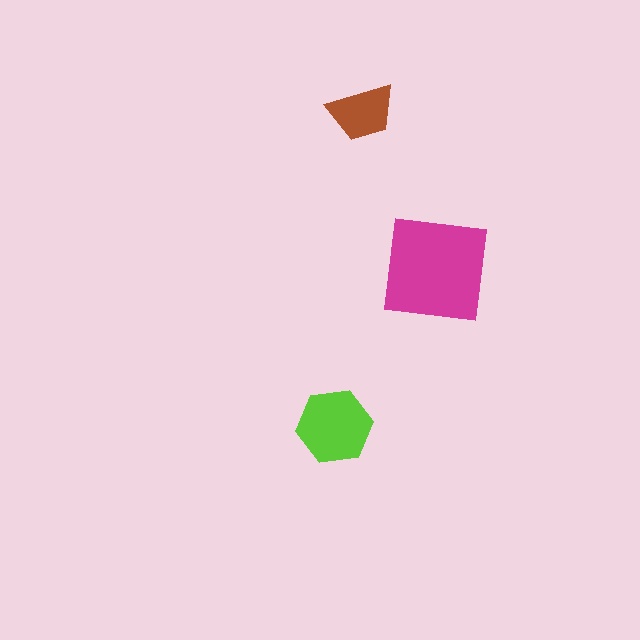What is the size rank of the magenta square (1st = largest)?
1st.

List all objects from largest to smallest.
The magenta square, the lime hexagon, the brown trapezoid.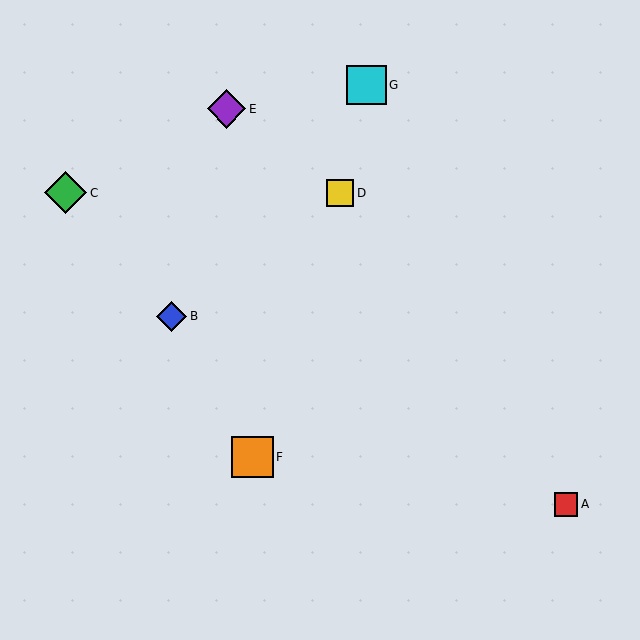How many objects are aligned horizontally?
2 objects (C, D) are aligned horizontally.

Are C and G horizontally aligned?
No, C is at y≈193 and G is at y≈85.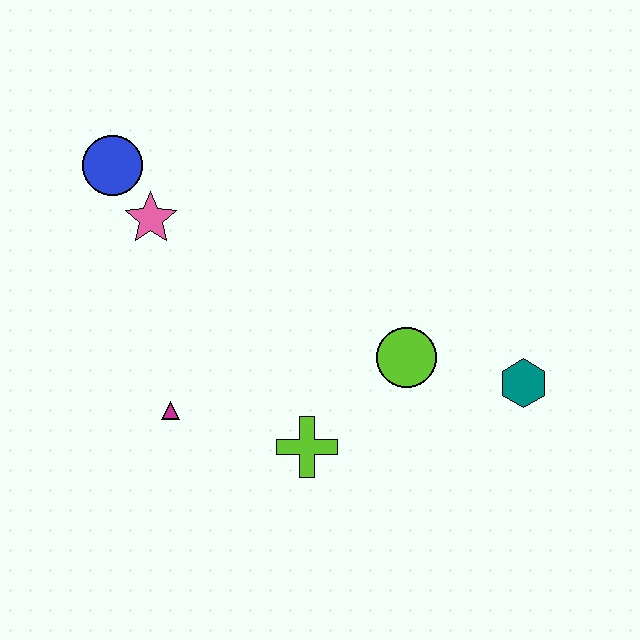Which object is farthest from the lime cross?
The blue circle is farthest from the lime cross.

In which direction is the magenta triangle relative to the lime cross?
The magenta triangle is to the left of the lime cross.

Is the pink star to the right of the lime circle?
No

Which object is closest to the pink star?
The blue circle is closest to the pink star.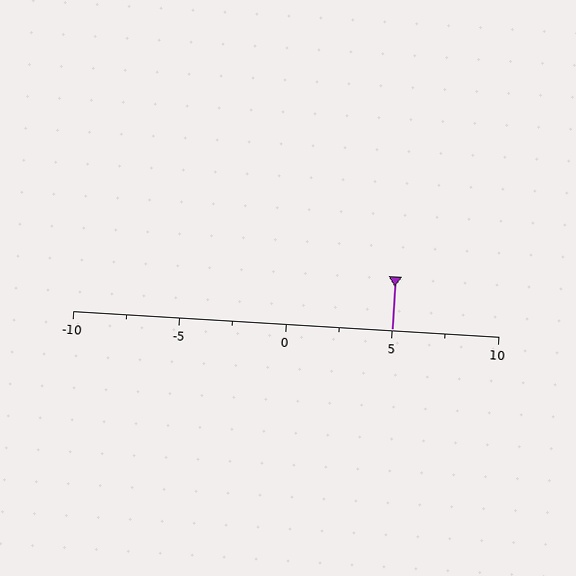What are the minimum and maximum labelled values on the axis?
The axis runs from -10 to 10.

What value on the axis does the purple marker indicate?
The marker indicates approximately 5.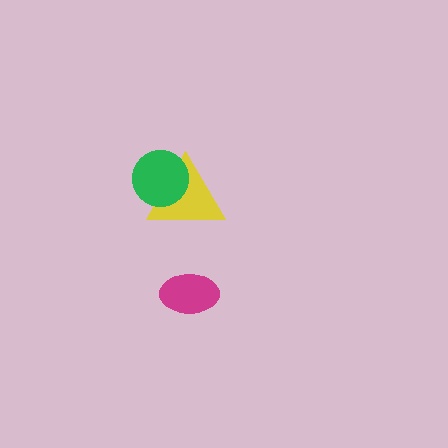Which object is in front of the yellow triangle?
The green circle is in front of the yellow triangle.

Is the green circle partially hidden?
No, no other shape covers it.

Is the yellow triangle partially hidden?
Yes, it is partially covered by another shape.